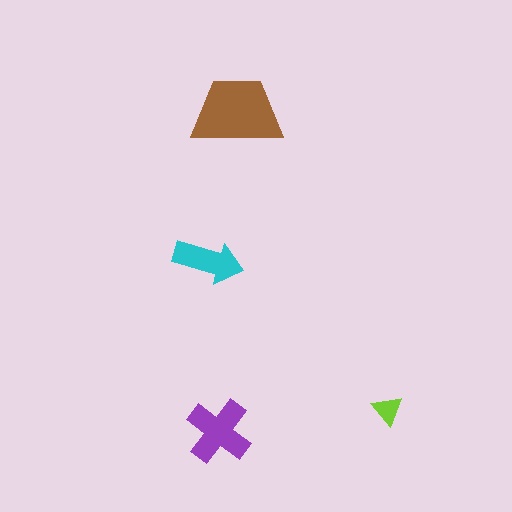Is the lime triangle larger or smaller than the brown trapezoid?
Smaller.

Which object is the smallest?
The lime triangle.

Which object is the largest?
The brown trapezoid.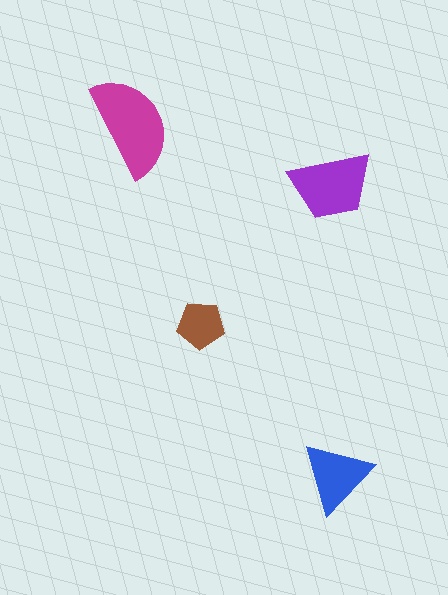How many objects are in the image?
There are 4 objects in the image.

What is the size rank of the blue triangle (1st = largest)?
3rd.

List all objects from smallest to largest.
The brown pentagon, the blue triangle, the purple trapezoid, the magenta semicircle.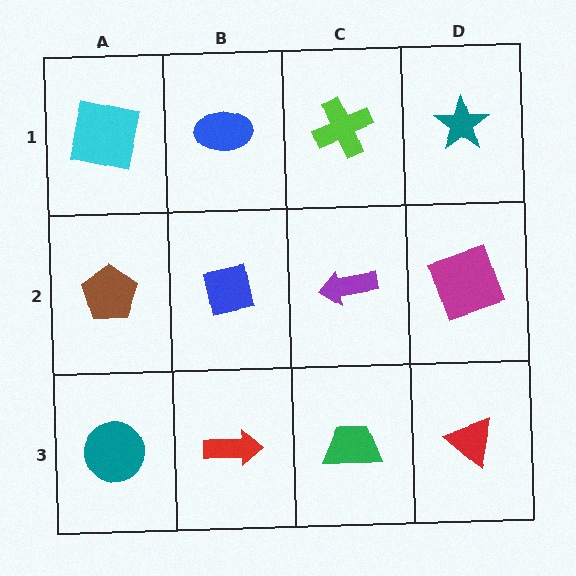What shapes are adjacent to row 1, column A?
A brown pentagon (row 2, column A), a blue ellipse (row 1, column B).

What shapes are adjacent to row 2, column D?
A teal star (row 1, column D), a red triangle (row 3, column D), a purple arrow (row 2, column C).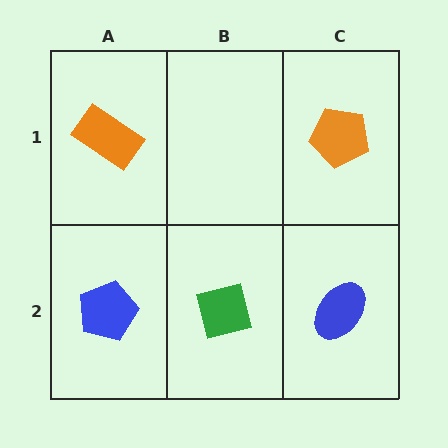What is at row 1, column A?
An orange rectangle.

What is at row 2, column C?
A blue ellipse.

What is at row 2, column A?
A blue pentagon.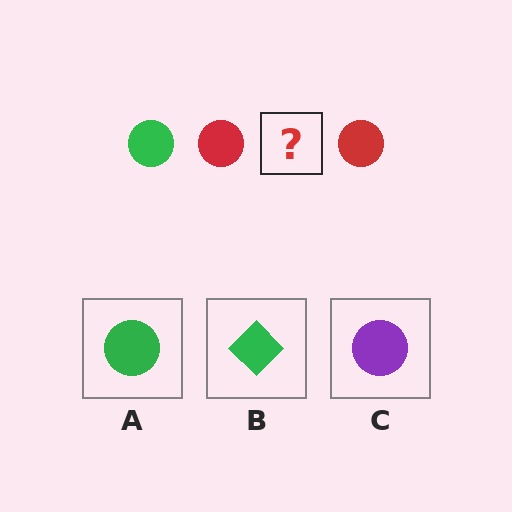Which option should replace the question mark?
Option A.